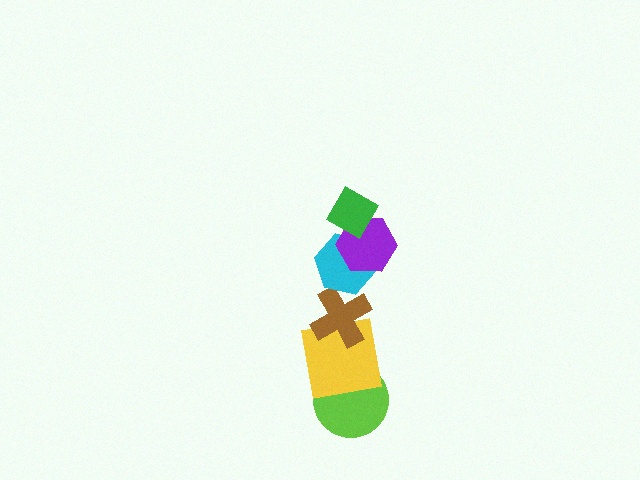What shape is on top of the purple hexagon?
The green diamond is on top of the purple hexagon.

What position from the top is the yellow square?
The yellow square is 5th from the top.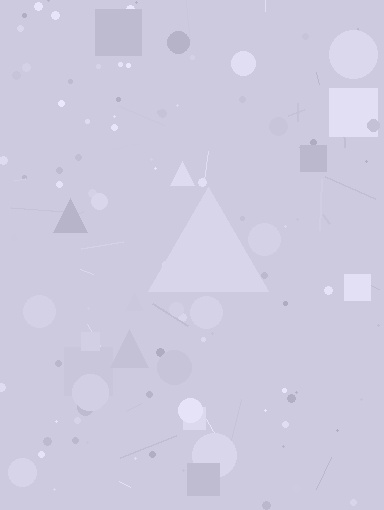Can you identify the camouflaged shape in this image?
The camouflaged shape is a triangle.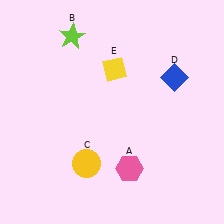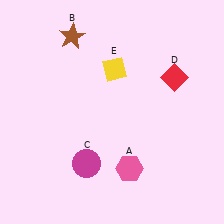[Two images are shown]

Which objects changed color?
B changed from lime to brown. C changed from yellow to magenta. D changed from blue to red.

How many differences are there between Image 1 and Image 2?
There are 3 differences between the two images.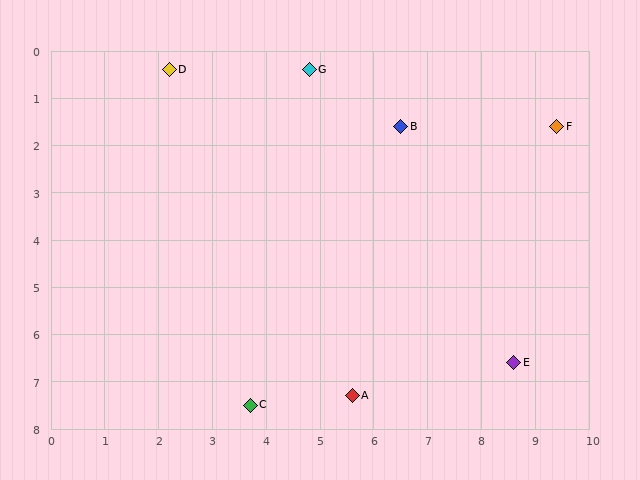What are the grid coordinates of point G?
Point G is at approximately (4.8, 0.4).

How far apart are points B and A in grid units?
Points B and A are about 5.8 grid units apart.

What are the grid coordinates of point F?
Point F is at approximately (9.4, 1.6).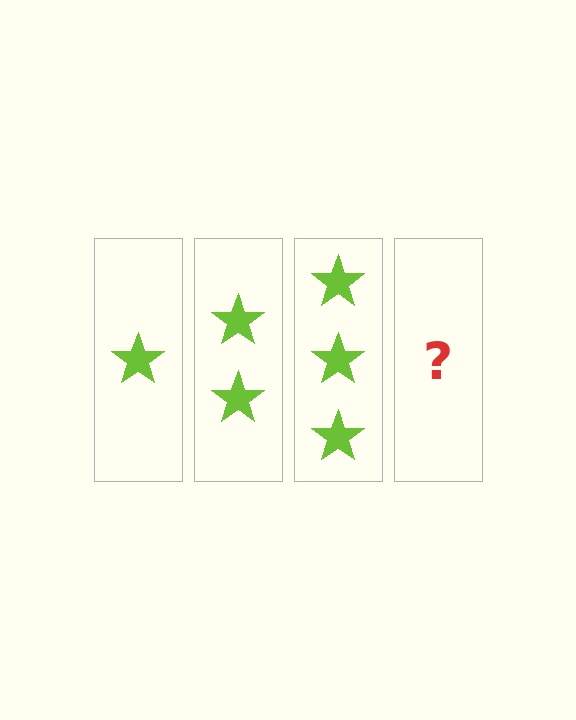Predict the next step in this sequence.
The next step is 4 stars.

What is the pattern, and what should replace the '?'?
The pattern is that each step adds one more star. The '?' should be 4 stars.